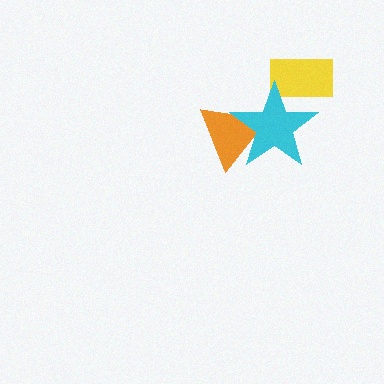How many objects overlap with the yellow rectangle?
1 object overlaps with the yellow rectangle.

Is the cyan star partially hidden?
No, no other shape covers it.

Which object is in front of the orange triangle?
The cyan star is in front of the orange triangle.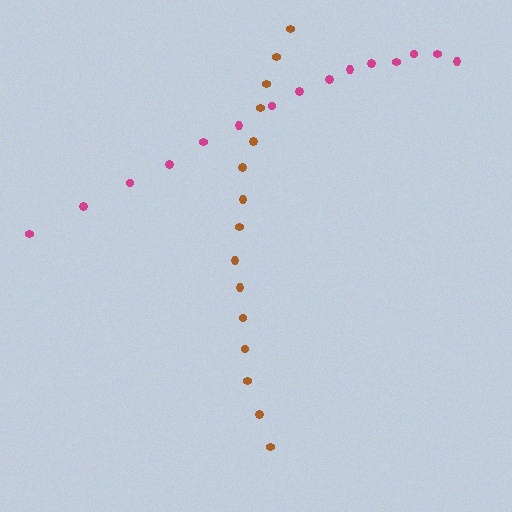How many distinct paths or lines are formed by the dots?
There are 2 distinct paths.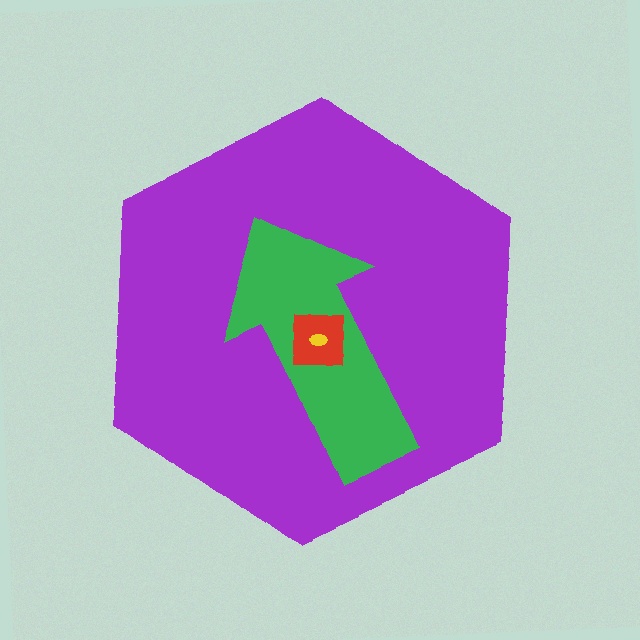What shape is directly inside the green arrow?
The red square.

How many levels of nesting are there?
4.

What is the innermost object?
The yellow ellipse.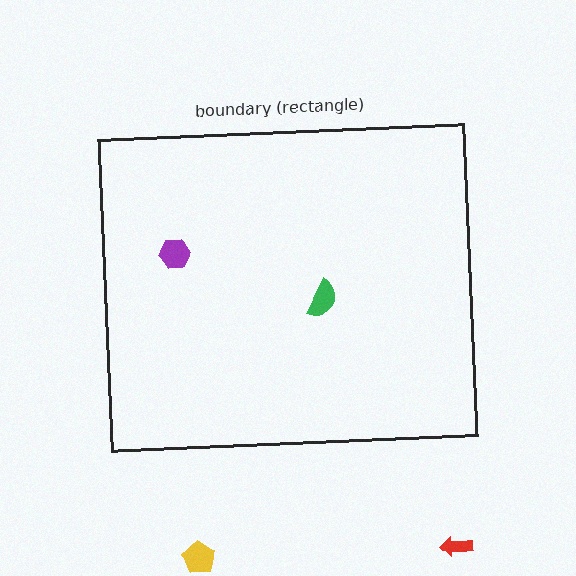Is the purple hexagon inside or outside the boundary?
Inside.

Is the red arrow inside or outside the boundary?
Outside.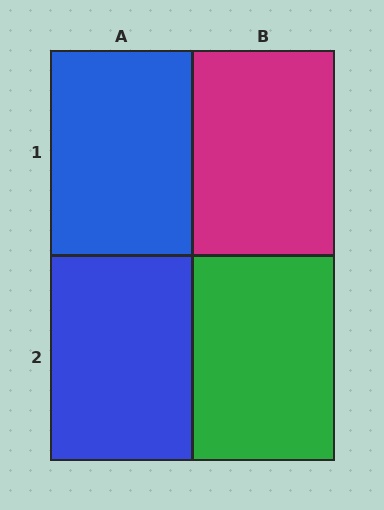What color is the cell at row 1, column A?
Blue.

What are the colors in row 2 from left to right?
Blue, green.